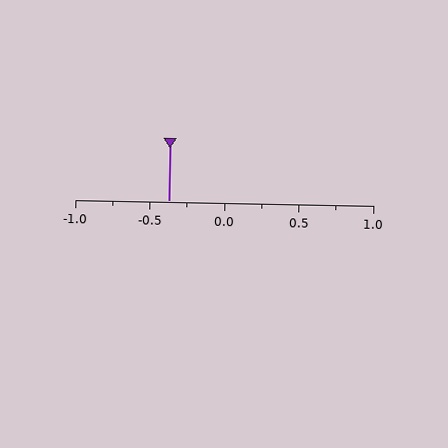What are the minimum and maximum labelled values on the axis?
The axis runs from -1.0 to 1.0.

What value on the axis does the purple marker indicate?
The marker indicates approximately -0.38.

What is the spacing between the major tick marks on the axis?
The major ticks are spaced 0.5 apart.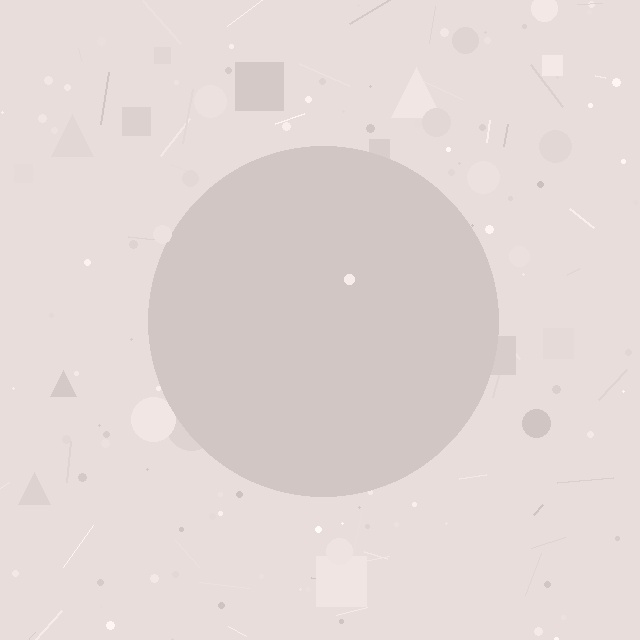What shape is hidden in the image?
A circle is hidden in the image.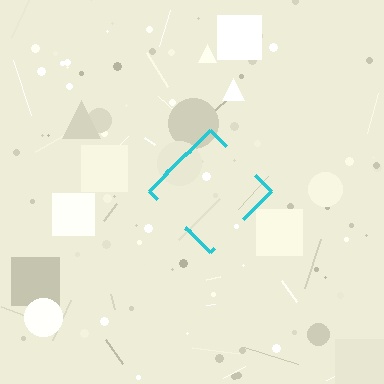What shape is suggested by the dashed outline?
The dashed outline suggests a diamond.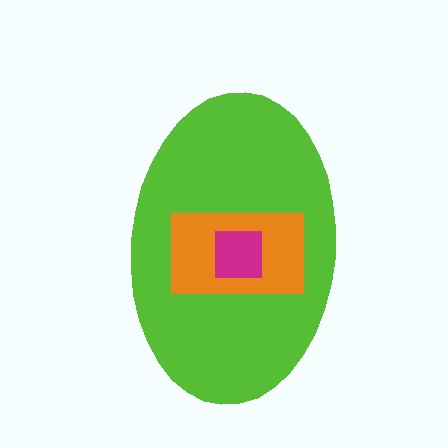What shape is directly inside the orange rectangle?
The magenta square.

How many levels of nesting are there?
3.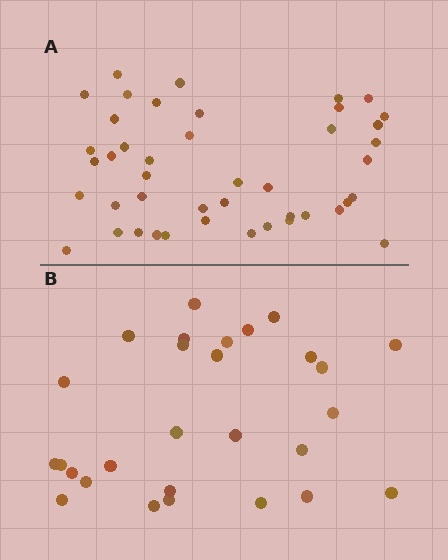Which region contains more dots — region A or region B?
Region A (the top region) has more dots.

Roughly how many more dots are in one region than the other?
Region A has approximately 15 more dots than region B.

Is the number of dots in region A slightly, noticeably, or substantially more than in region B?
Region A has substantially more. The ratio is roughly 1.6 to 1.